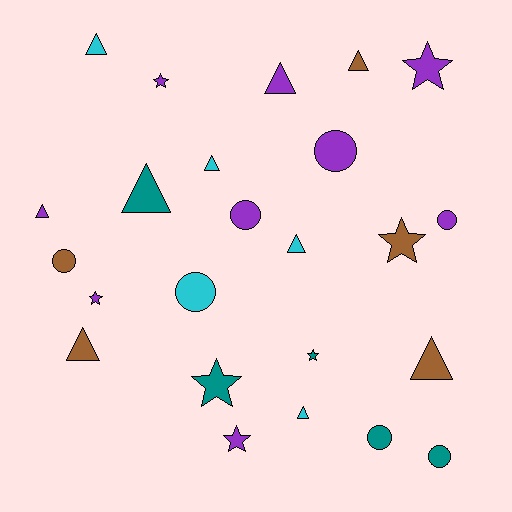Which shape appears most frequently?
Triangle, with 10 objects.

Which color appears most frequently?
Purple, with 9 objects.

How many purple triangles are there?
There are 2 purple triangles.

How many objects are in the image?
There are 24 objects.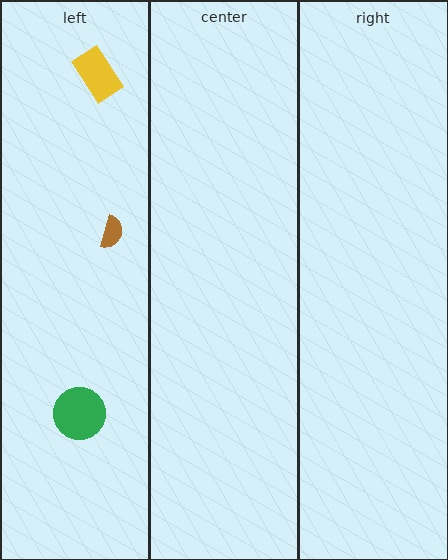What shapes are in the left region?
The brown semicircle, the green circle, the yellow rectangle.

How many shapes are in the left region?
3.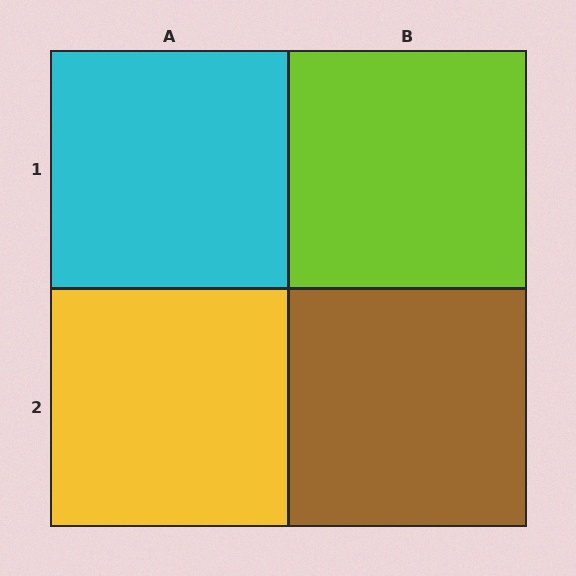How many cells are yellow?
1 cell is yellow.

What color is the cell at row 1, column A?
Cyan.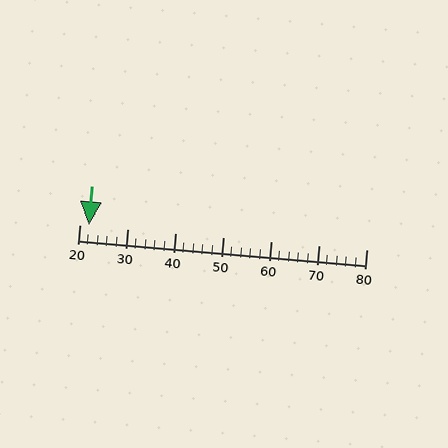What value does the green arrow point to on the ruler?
The green arrow points to approximately 22.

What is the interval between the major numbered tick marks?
The major tick marks are spaced 10 units apart.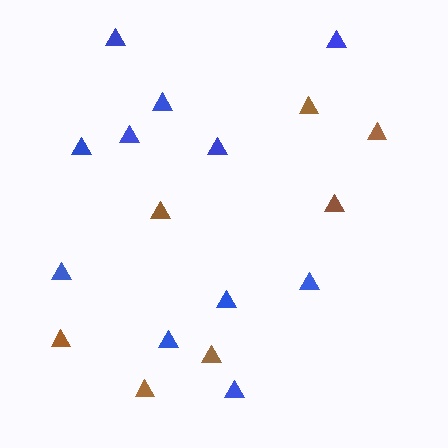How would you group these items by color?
There are 2 groups: one group of brown triangles (7) and one group of blue triangles (11).